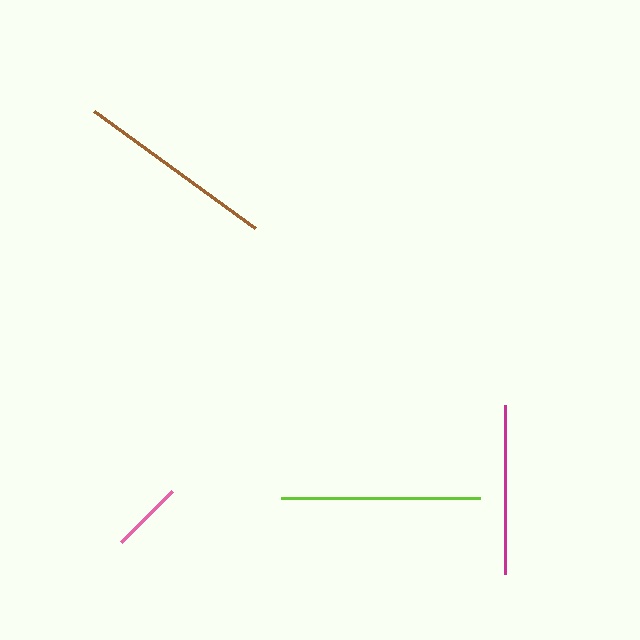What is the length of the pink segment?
The pink segment is approximately 73 pixels long.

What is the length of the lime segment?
The lime segment is approximately 199 pixels long.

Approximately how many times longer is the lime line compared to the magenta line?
The lime line is approximately 1.2 times the length of the magenta line.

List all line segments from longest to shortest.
From longest to shortest: brown, lime, magenta, pink.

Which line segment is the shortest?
The pink line is the shortest at approximately 73 pixels.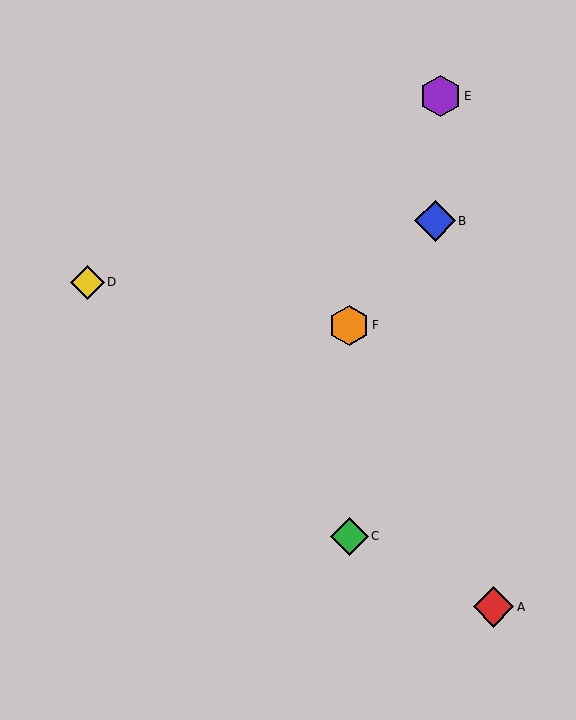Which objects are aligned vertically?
Objects C, F are aligned vertically.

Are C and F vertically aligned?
Yes, both are at x≈349.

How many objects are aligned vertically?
2 objects (C, F) are aligned vertically.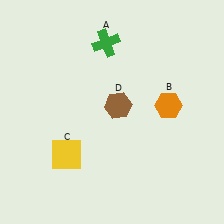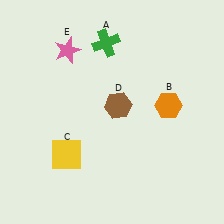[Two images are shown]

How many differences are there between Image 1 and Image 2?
There is 1 difference between the two images.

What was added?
A pink star (E) was added in Image 2.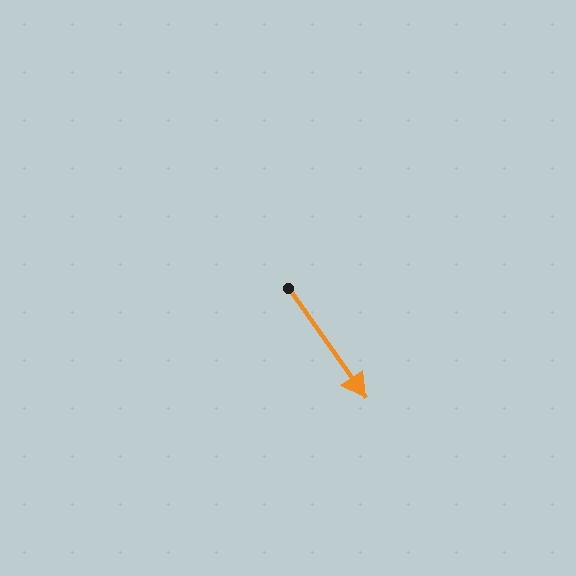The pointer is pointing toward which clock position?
Roughly 5 o'clock.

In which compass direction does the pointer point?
Southeast.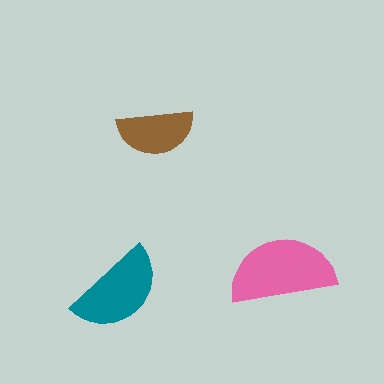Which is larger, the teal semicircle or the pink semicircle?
The pink one.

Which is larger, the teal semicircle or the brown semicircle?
The teal one.